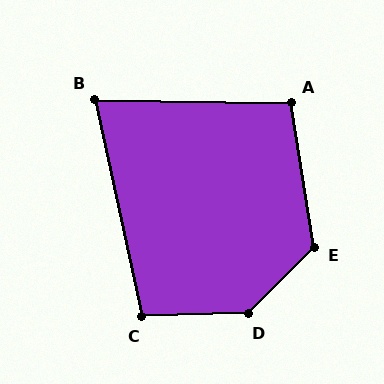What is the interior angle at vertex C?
Approximately 101 degrees (obtuse).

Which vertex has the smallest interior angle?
B, at approximately 77 degrees.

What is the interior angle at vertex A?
Approximately 100 degrees (obtuse).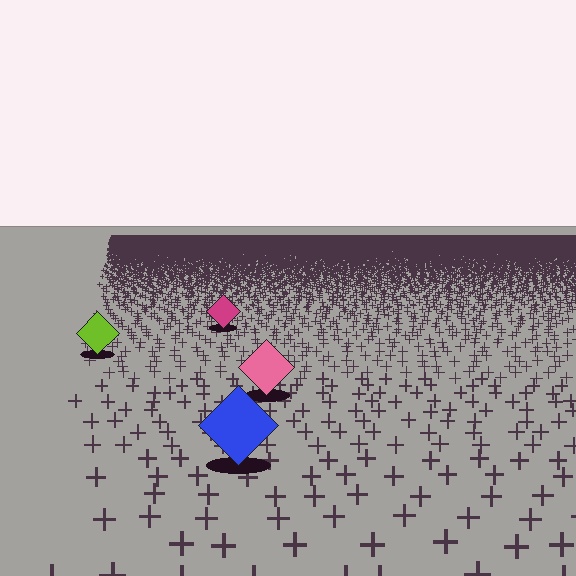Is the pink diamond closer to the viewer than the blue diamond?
No. The blue diamond is closer — you can tell from the texture gradient: the ground texture is coarser near it.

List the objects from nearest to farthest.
From nearest to farthest: the blue diamond, the pink diamond, the lime diamond, the magenta diamond.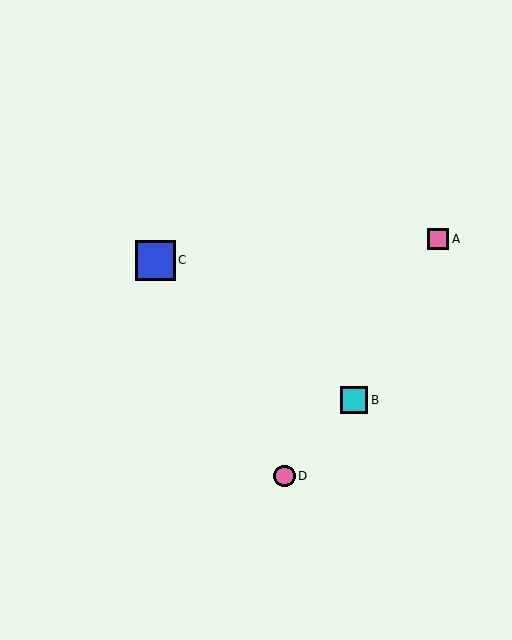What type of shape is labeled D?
Shape D is a pink circle.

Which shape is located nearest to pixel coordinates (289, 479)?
The pink circle (labeled D) at (284, 476) is nearest to that location.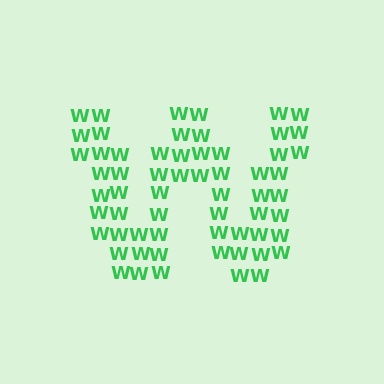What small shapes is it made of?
It is made of small letter W's.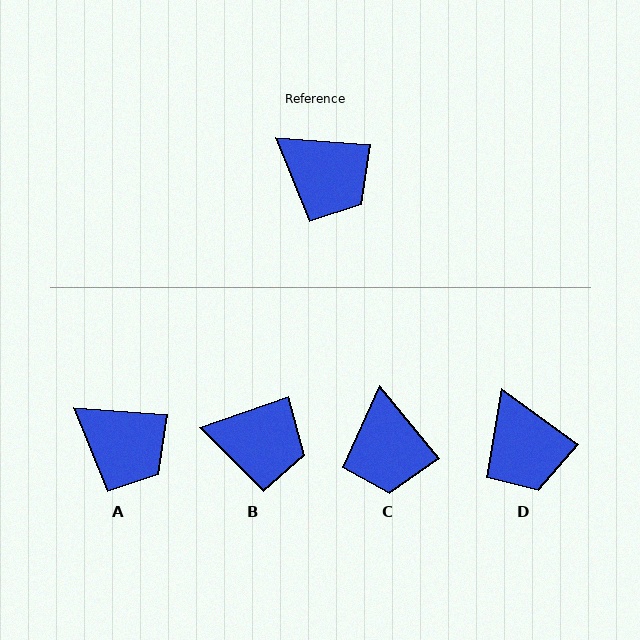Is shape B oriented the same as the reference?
No, it is off by about 23 degrees.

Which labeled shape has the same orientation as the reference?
A.